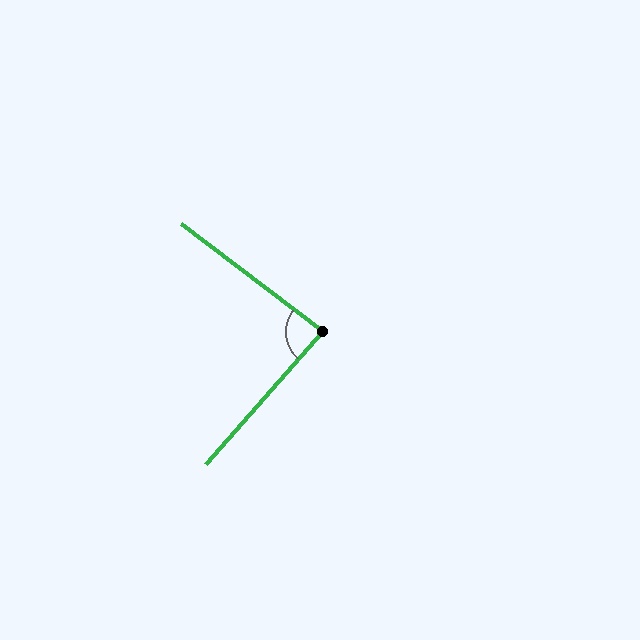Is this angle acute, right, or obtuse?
It is approximately a right angle.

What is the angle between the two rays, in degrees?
Approximately 86 degrees.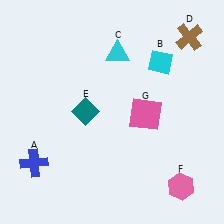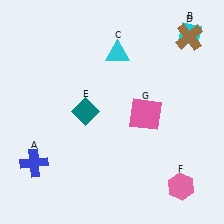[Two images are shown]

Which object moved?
The cyan diamond (B) moved right.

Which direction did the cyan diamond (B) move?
The cyan diamond (B) moved right.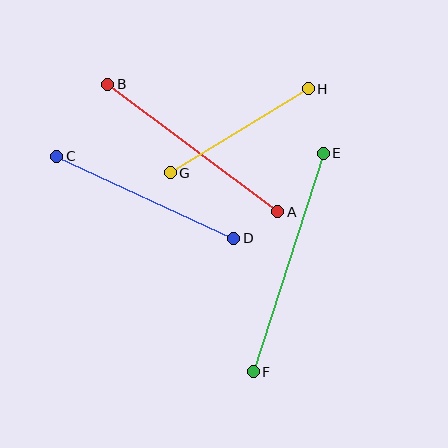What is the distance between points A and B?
The distance is approximately 213 pixels.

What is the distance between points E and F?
The distance is approximately 230 pixels.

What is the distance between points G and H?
The distance is approximately 162 pixels.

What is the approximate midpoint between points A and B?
The midpoint is at approximately (193, 148) pixels.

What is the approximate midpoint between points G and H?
The midpoint is at approximately (239, 131) pixels.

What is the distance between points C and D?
The distance is approximately 195 pixels.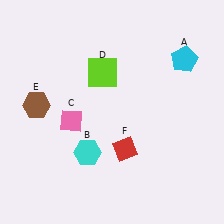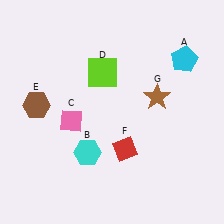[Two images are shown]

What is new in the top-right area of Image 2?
A brown star (G) was added in the top-right area of Image 2.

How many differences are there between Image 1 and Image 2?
There is 1 difference between the two images.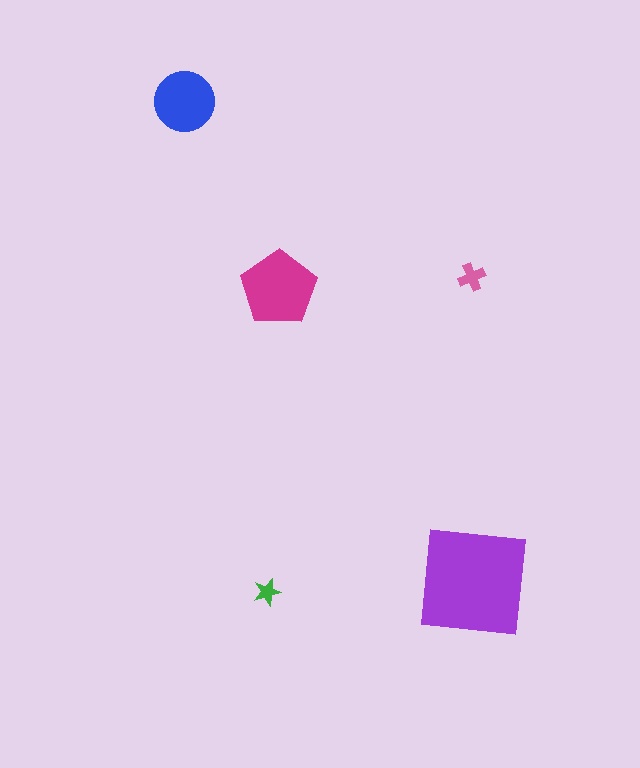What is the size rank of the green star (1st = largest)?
5th.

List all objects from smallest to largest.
The green star, the pink cross, the blue circle, the magenta pentagon, the purple square.